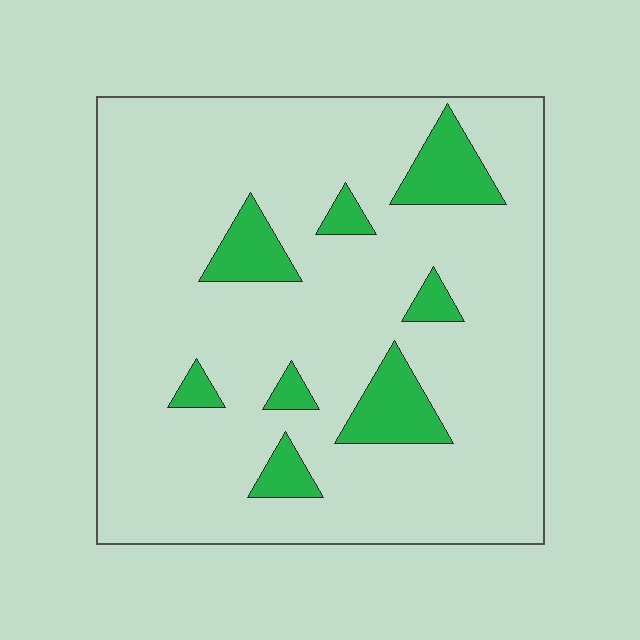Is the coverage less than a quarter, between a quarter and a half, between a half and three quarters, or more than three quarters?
Less than a quarter.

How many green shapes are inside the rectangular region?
8.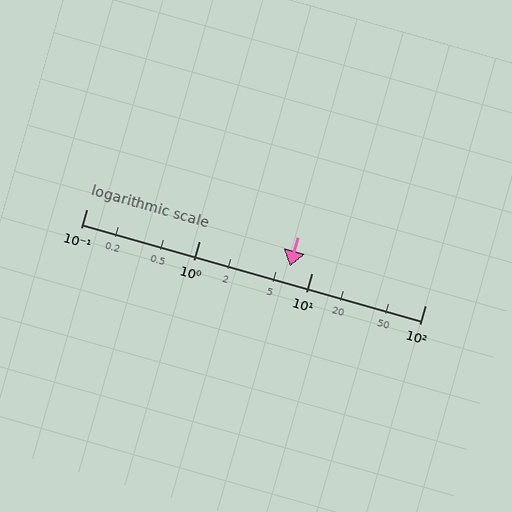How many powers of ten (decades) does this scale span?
The scale spans 3 decades, from 0.1 to 100.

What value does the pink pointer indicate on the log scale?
The pointer indicates approximately 6.3.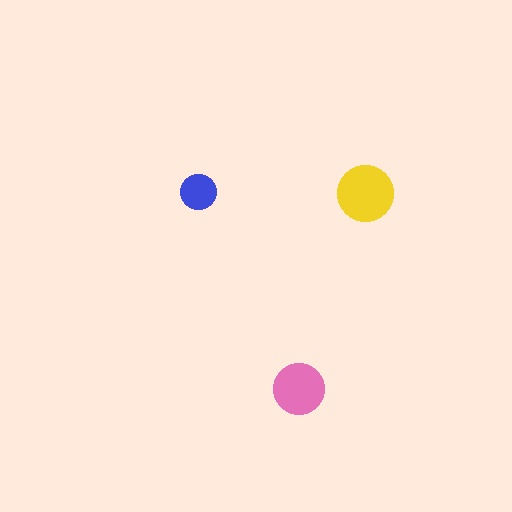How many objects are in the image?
There are 3 objects in the image.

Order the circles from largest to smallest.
the yellow one, the pink one, the blue one.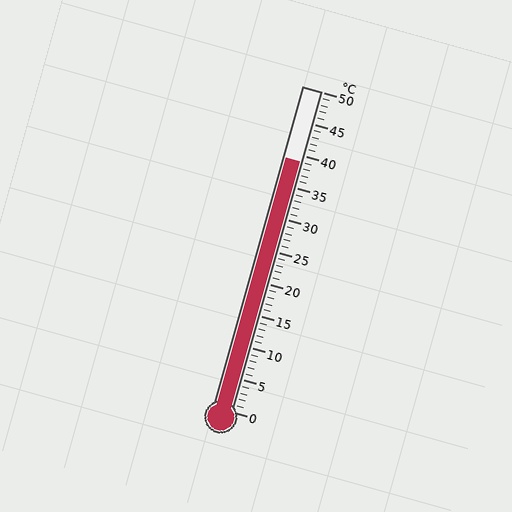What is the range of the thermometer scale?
The thermometer scale ranges from 0°C to 50°C.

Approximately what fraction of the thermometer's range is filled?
The thermometer is filled to approximately 80% of its range.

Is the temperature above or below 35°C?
The temperature is above 35°C.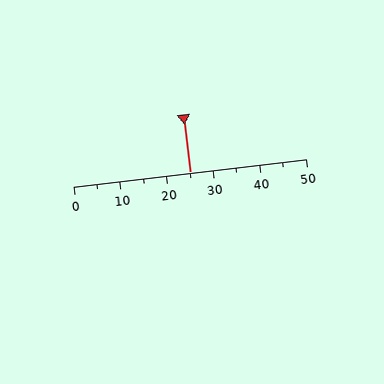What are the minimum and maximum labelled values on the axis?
The axis runs from 0 to 50.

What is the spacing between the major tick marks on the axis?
The major ticks are spaced 10 apart.